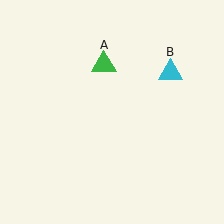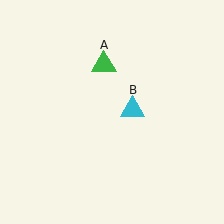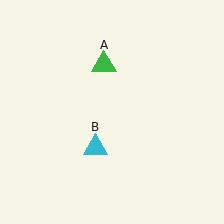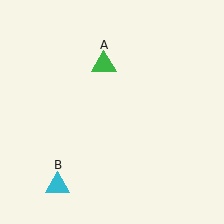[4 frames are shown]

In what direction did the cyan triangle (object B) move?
The cyan triangle (object B) moved down and to the left.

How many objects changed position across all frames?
1 object changed position: cyan triangle (object B).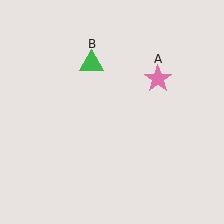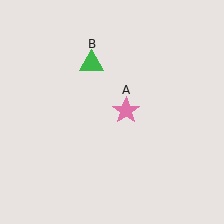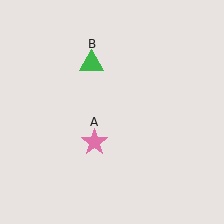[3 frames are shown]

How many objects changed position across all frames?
1 object changed position: pink star (object A).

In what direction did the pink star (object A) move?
The pink star (object A) moved down and to the left.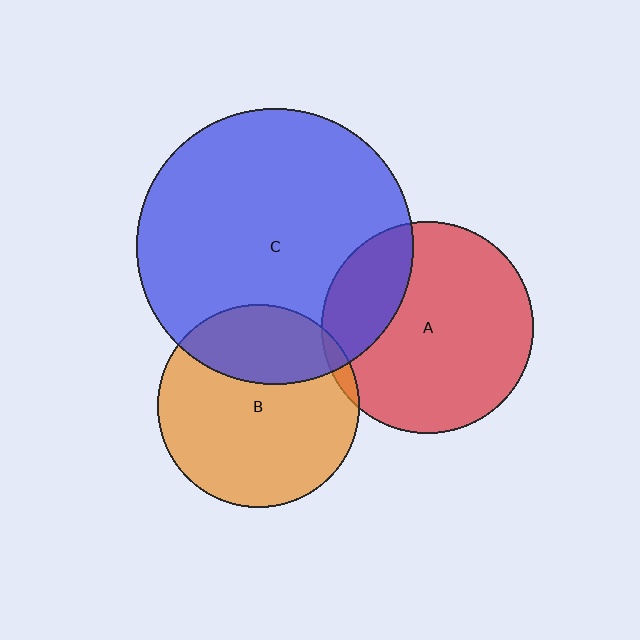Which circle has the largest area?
Circle C (blue).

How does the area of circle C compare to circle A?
Approximately 1.7 times.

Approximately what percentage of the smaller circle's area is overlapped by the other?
Approximately 30%.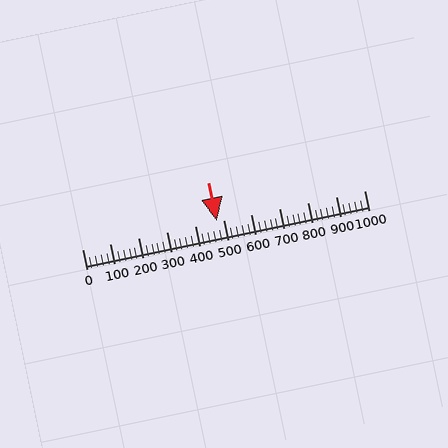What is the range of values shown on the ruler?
The ruler shows values from 0 to 1000.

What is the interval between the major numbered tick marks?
The major tick marks are spaced 100 units apart.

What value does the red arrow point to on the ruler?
The red arrow points to approximately 477.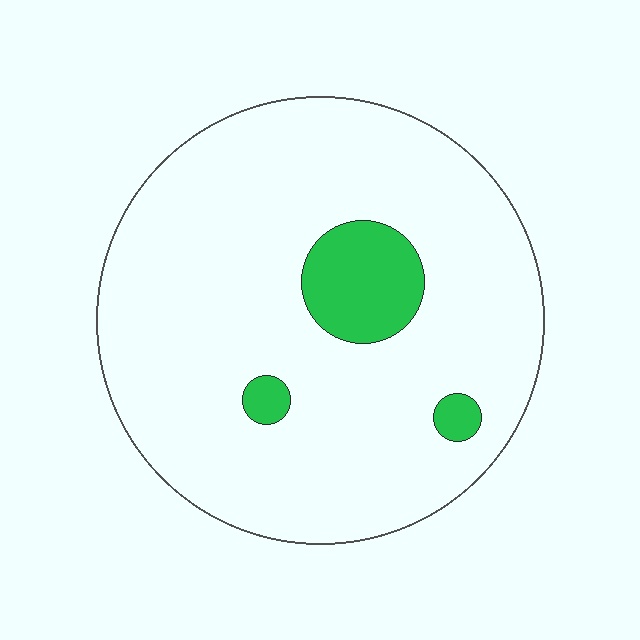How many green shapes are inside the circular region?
3.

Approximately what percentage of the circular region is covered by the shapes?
Approximately 10%.